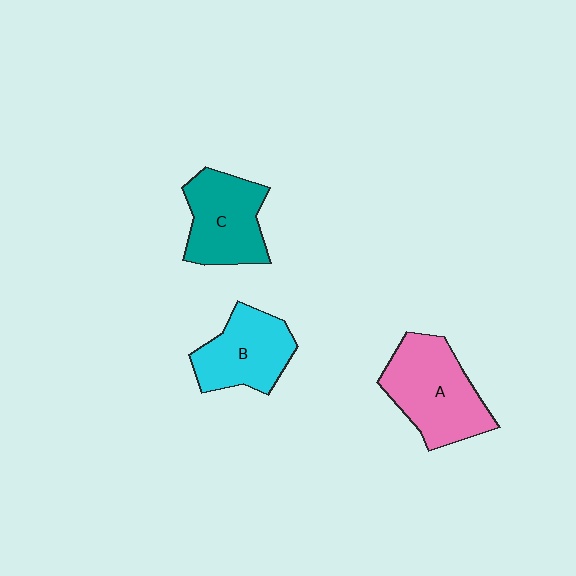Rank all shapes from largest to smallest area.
From largest to smallest: A (pink), C (teal), B (cyan).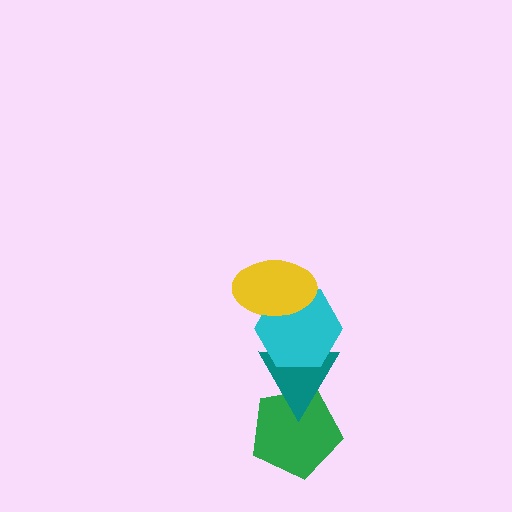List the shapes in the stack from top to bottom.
From top to bottom: the yellow ellipse, the cyan hexagon, the teal triangle, the green pentagon.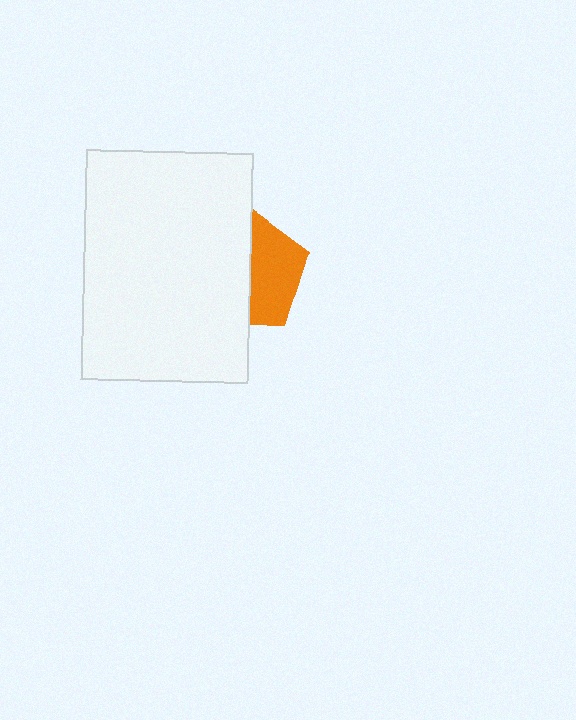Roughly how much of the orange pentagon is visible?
About half of it is visible (roughly 45%).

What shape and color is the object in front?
The object in front is a white rectangle.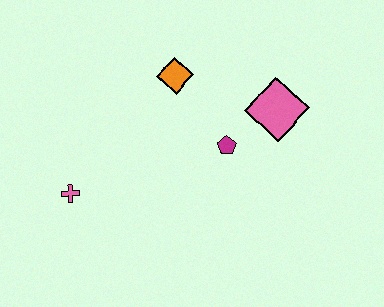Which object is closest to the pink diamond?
The magenta pentagon is closest to the pink diamond.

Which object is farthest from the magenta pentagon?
The pink cross is farthest from the magenta pentagon.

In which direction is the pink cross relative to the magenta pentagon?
The pink cross is to the left of the magenta pentagon.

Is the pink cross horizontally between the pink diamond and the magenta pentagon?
No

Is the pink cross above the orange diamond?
No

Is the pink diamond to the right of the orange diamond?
Yes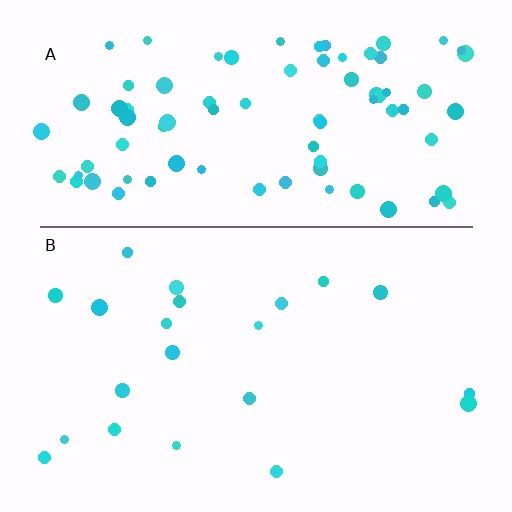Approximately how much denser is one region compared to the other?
Approximately 4.1× — region A over region B.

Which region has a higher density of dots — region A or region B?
A (the top).